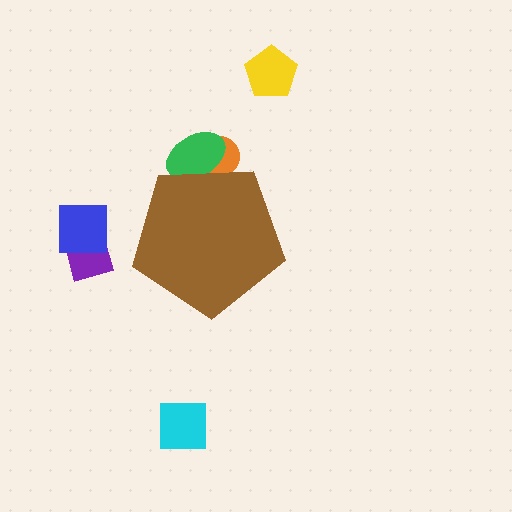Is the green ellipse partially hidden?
Yes, the green ellipse is partially hidden behind the brown pentagon.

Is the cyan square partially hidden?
No, the cyan square is fully visible.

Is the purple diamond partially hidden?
No, the purple diamond is fully visible.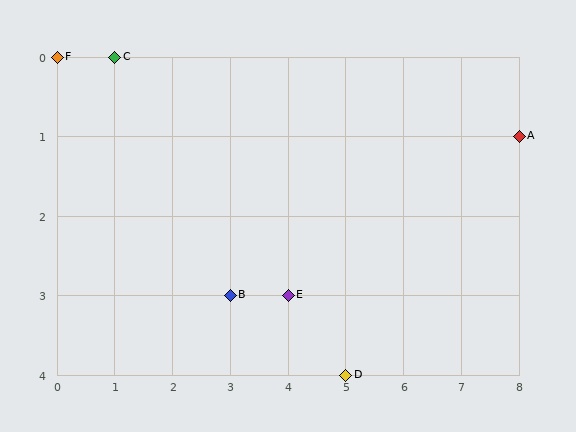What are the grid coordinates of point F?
Point F is at grid coordinates (0, 0).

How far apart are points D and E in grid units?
Points D and E are 1 column and 1 row apart (about 1.4 grid units diagonally).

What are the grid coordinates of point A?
Point A is at grid coordinates (8, 1).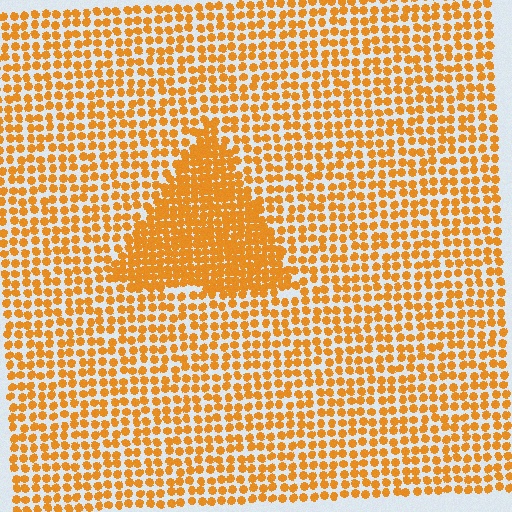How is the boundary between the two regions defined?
The boundary is defined by a change in element density (approximately 1.9x ratio). All elements are the same color, size, and shape.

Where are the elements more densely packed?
The elements are more densely packed inside the triangle boundary.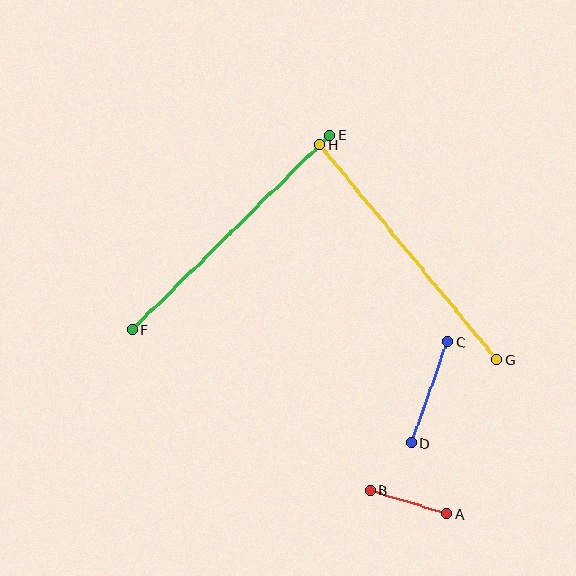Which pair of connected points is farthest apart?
Points G and H are farthest apart.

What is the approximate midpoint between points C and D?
The midpoint is at approximately (429, 392) pixels.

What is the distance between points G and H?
The distance is approximately 279 pixels.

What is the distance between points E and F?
The distance is approximately 277 pixels.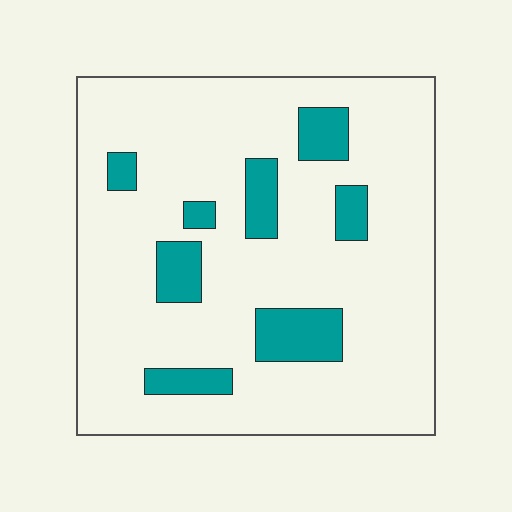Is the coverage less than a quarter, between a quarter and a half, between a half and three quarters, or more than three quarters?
Less than a quarter.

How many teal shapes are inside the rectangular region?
8.